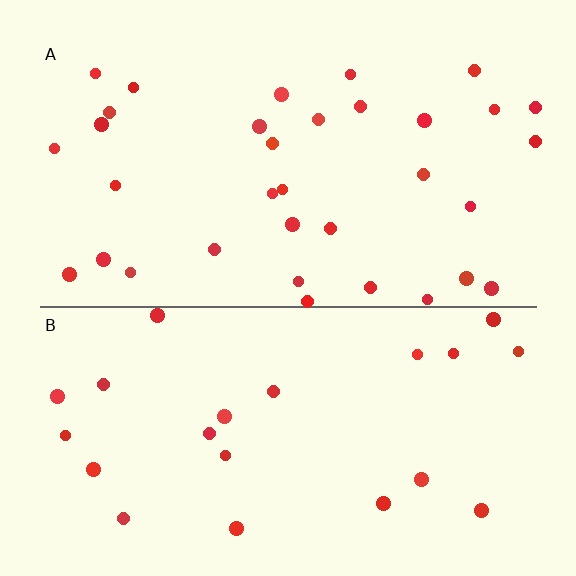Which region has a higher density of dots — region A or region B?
A (the top).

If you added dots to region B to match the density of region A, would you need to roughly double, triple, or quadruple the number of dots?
Approximately double.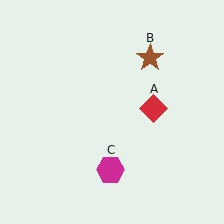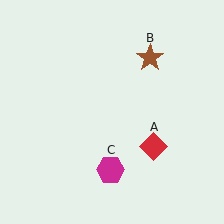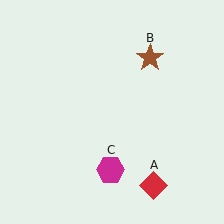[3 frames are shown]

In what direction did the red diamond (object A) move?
The red diamond (object A) moved down.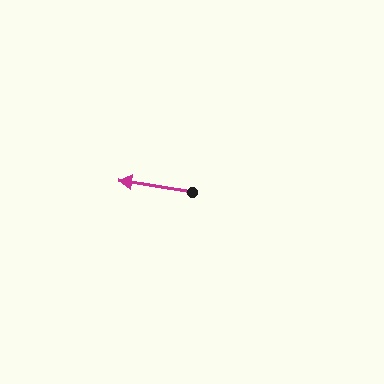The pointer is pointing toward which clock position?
Roughly 9 o'clock.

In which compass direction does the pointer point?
West.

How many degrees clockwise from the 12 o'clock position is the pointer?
Approximately 279 degrees.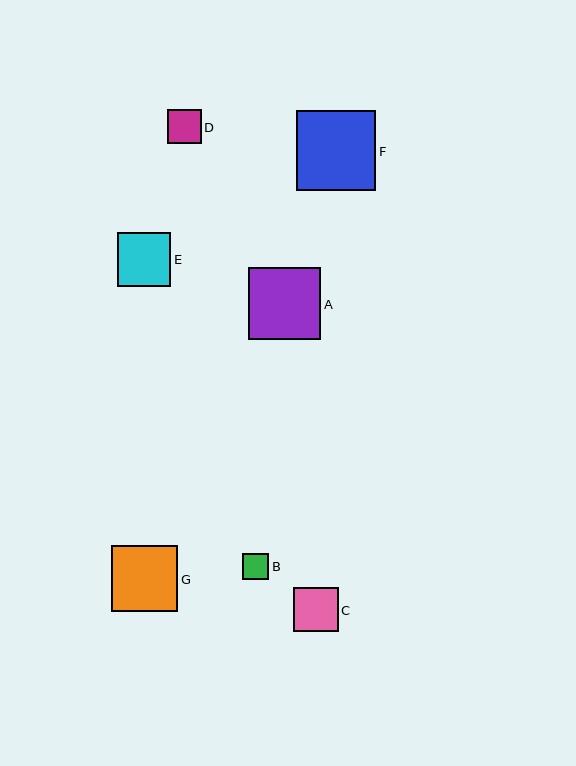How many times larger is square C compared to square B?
Square C is approximately 1.7 times the size of square B.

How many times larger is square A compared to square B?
Square A is approximately 2.7 times the size of square B.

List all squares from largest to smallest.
From largest to smallest: F, A, G, E, C, D, B.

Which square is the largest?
Square F is the largest with a size of approximately 79 pixels.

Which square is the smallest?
Square B is the smallest with a size of approximately 26 pixels.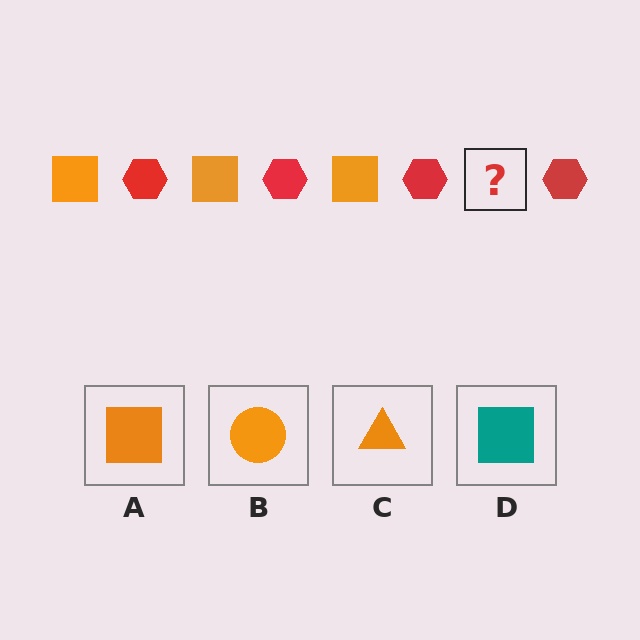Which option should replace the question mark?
Option A.